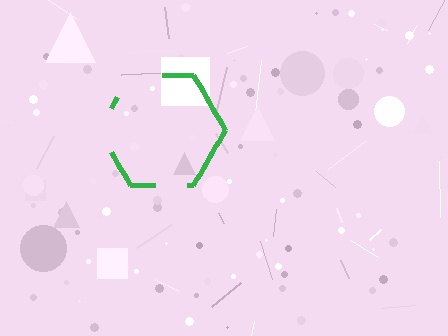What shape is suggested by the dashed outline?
The dashed outline suggests a hexagon.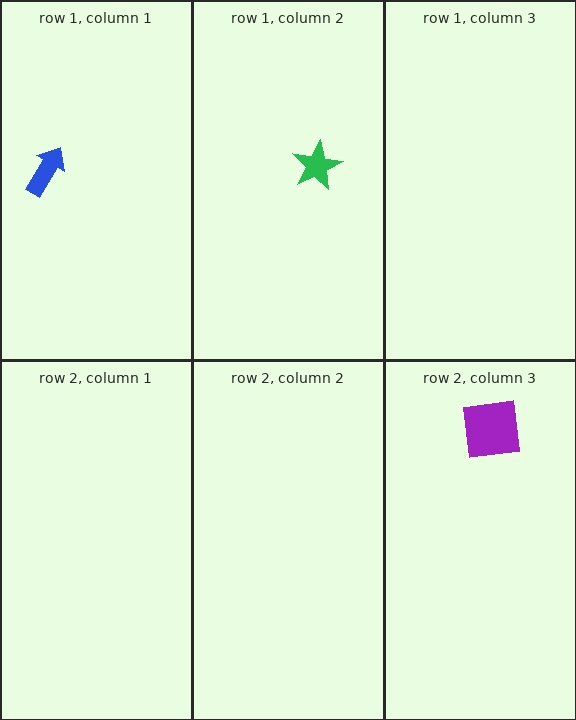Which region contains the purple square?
The row 2, column 3 region.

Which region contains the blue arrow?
The row 1, column 1 region.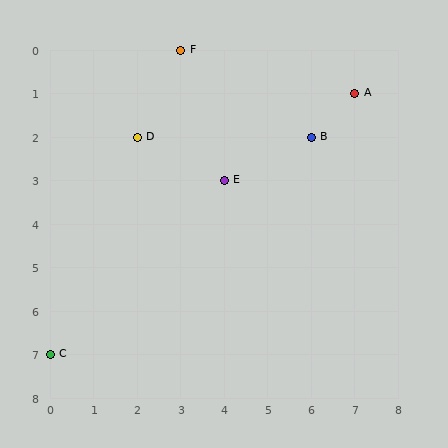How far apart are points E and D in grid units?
Points E and D are 2 columns and 1 row apart (about 2.2 grid units diagonally).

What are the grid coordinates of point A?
Point A is at grid coordinates (7, 1).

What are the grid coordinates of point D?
Point D is at grid coordinates (2, 2).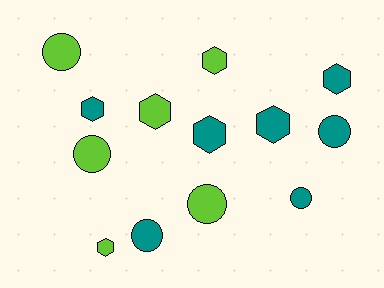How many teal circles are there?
There are 3 teal circles.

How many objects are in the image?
There are 13 objects.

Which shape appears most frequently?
Hexagon, with 7 objects.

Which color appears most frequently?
Teal, with 7 objects.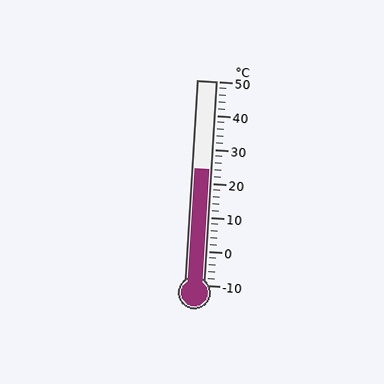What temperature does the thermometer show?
The thermometer shows approximately 24°C.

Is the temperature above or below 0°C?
The temperature is above 0°C.